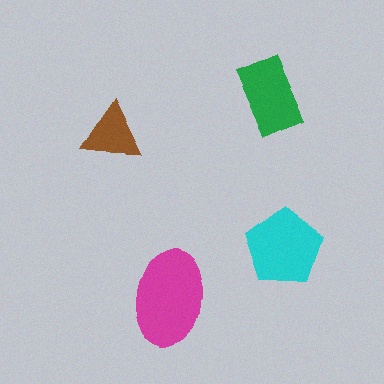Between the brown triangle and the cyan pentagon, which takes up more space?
The cyan pentagon.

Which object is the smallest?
The brown triangle.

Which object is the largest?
The magenta ellipse.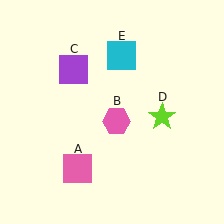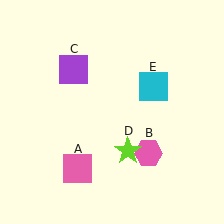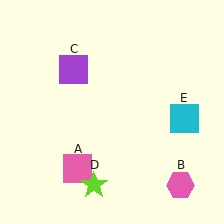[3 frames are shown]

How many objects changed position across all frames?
3 objects changed position: pink hexagon (object B), lime star (object D), cyan square (object E).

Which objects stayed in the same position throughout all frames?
Pink square (object A) and purple square (object C) remained stationary.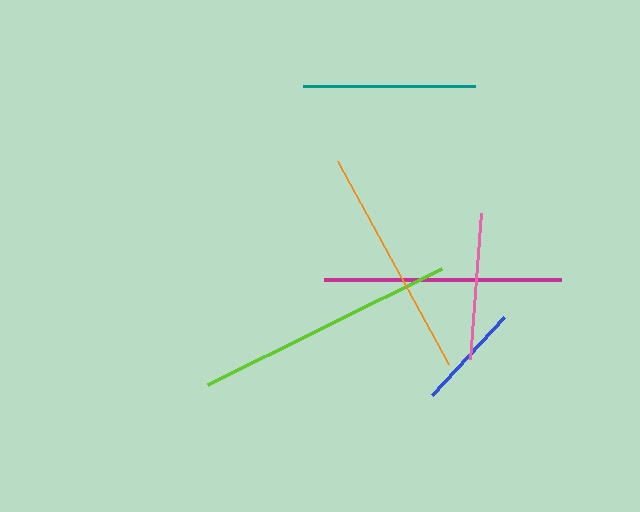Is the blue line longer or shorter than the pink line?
The pink line is longer than the blue line.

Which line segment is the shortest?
The blue line is the shortest at approximately 106 pixels.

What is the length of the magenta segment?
The magenta segment is approximately 237 pixels long.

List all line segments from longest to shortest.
From longest to shortest: lime, magenta, orange, teal, pink, blue.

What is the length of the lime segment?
The lime segment is approximately 261 pixels long.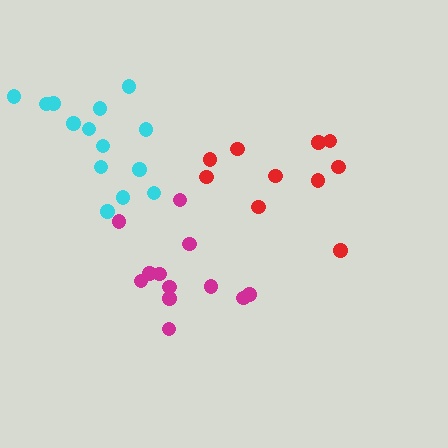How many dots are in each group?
Group 1: 12 dots, Group 2: 14 dots, Group 3: 10 dots (36 total).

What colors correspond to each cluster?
The clusters are colored: magenta, cyan, red.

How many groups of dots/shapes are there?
There are 3 groups.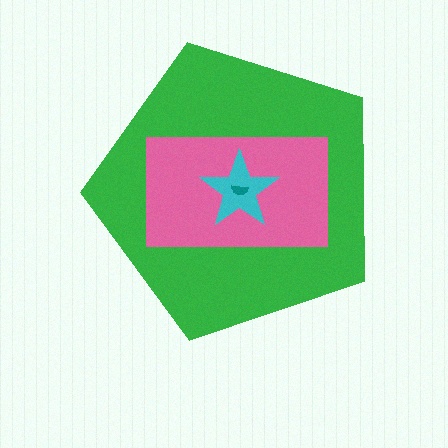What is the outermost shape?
The green pentagon.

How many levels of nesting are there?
4.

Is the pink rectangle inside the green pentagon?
Yes.